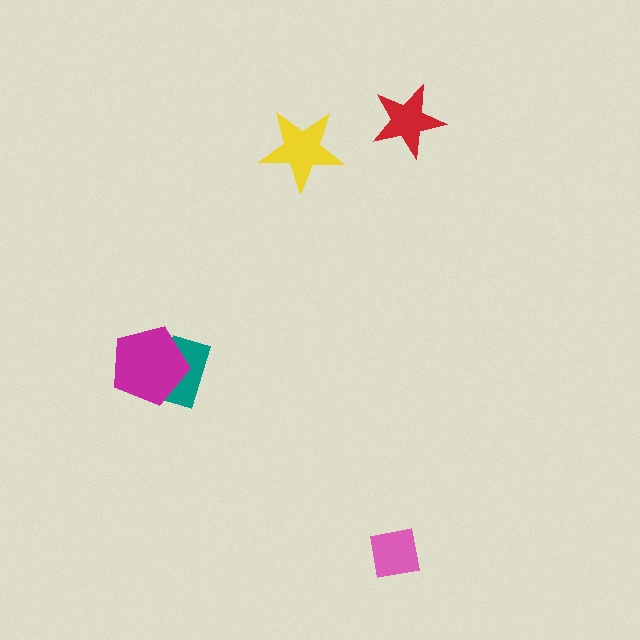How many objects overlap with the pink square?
0 objects overlap with the pink square.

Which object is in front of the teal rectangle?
The magenta pentagon is in front of the teal rectangle.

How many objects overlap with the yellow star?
0 objects overlap with the yellow star.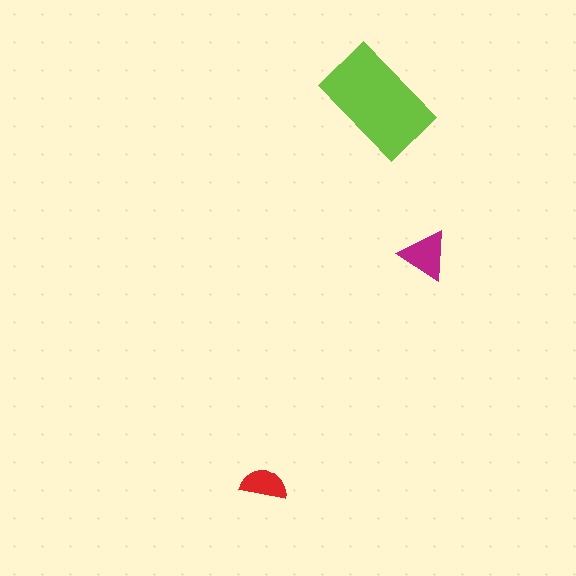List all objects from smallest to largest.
The red semicircle, the magenta triangle, the lime rectangle.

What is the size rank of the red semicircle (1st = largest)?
3rd.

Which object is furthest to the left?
The red semicircle is leftmost.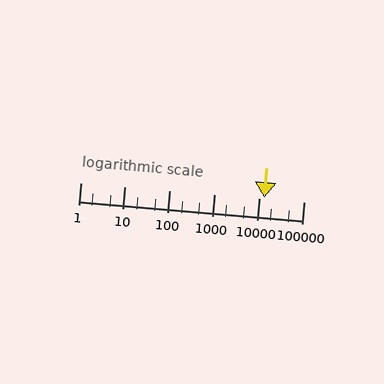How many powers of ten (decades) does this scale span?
The scale spans 5 decades, from 1 to 100000.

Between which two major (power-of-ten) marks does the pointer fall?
The pointer is between 10000 and 100000.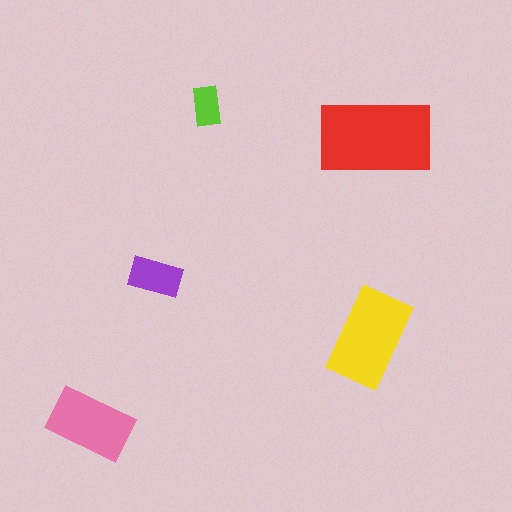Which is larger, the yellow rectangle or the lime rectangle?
The yellow one.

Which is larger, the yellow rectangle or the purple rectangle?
The yellow one.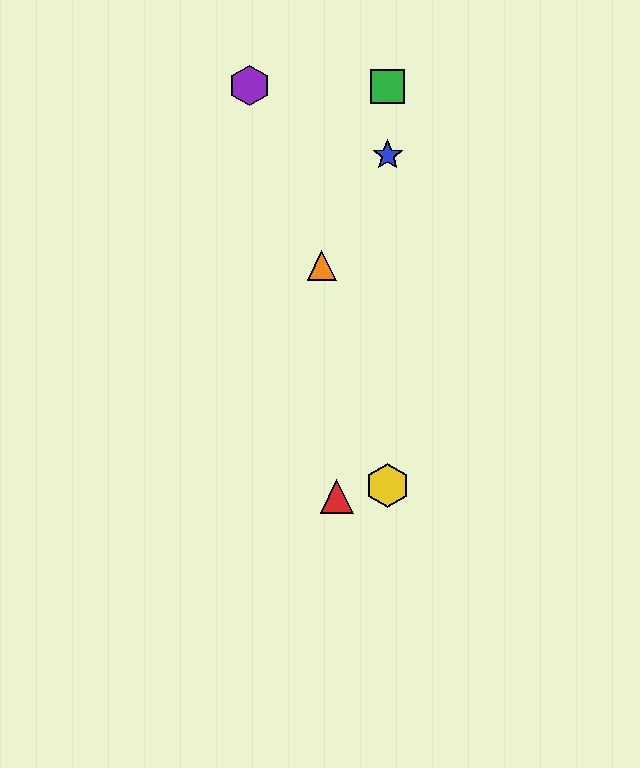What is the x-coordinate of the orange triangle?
The orange triangle is at x≈322.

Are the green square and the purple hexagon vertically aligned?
No, the green square is at x≈388 and the purple hexagon is at x≈250.